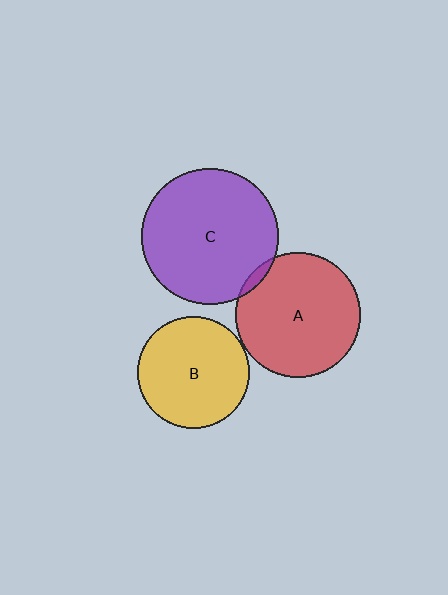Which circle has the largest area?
Circle C (purple).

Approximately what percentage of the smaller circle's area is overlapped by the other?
Approximately 5%.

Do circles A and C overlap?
Yes.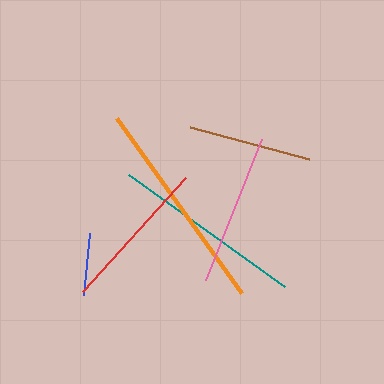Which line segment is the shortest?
The blue line is the shortest at approximately 62 pixels.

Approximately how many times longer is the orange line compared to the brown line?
The orange line is approximately 1.8 times the length of the brown line.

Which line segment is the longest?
The orange line is the longest at approximately 216 pixels.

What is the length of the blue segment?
The blue segment is approximately 62 pixels long.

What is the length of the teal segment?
The teal segment is approximately 192 pixels long.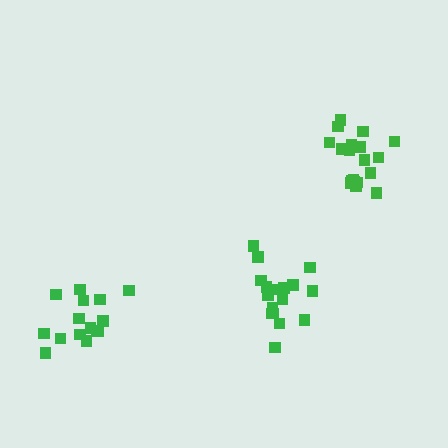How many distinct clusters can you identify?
There are 3 distinct clusters.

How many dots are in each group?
Group 1: 20 dots, Group 2: 15 dots, Group 3: 17 dots (52 total).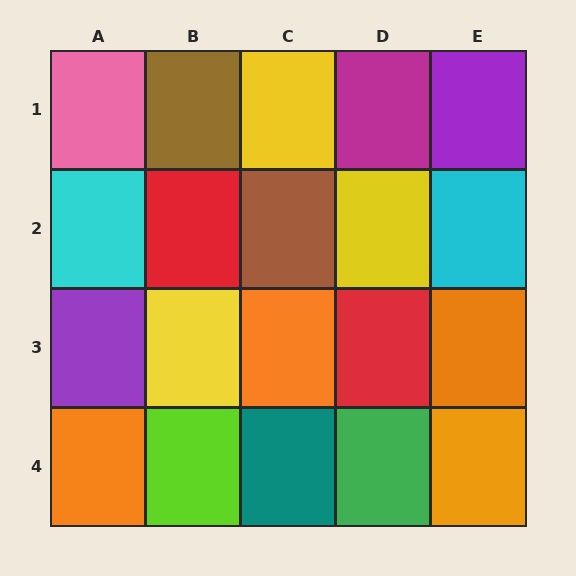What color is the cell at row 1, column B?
Brown.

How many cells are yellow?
3 cells are yellow.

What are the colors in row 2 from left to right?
Cyan, red, brown, yellow, cyan.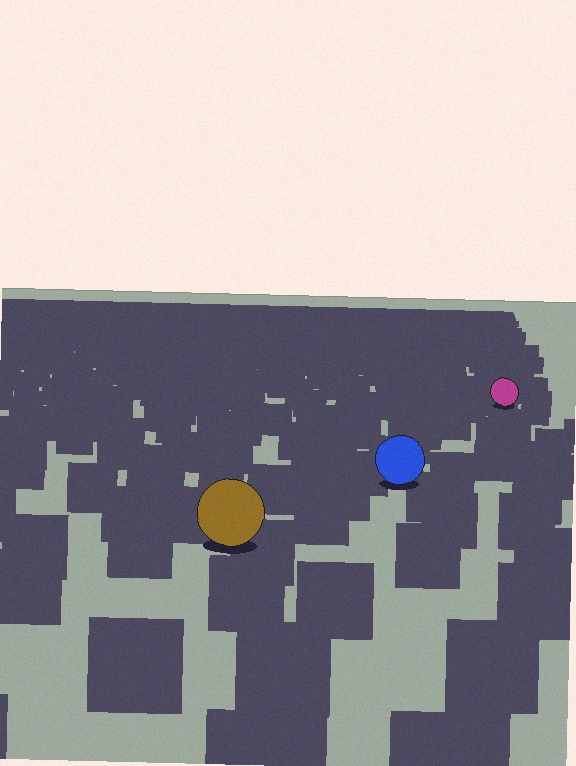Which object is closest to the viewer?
The brown circle is closest. The texture marks near it are larger and more spread out.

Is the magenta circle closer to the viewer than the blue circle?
No. The blue circle is closer — you can tell from the texture gradient: the ground texture is coarser near it.